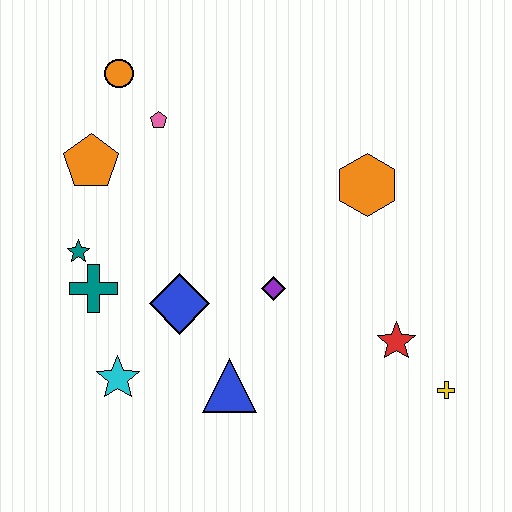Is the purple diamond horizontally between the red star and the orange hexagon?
No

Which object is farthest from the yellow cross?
The orange circle is farthest from the yellow cross.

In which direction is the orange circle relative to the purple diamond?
The orange circle is above the purple diamond.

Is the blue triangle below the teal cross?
Yes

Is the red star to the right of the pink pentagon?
Yes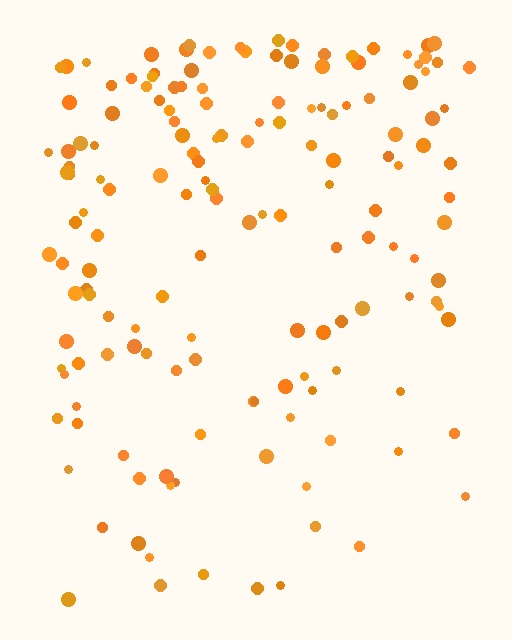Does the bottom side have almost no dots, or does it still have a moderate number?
Still a moderate number, just noticeably fewer than the top.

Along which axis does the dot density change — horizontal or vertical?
Vertical.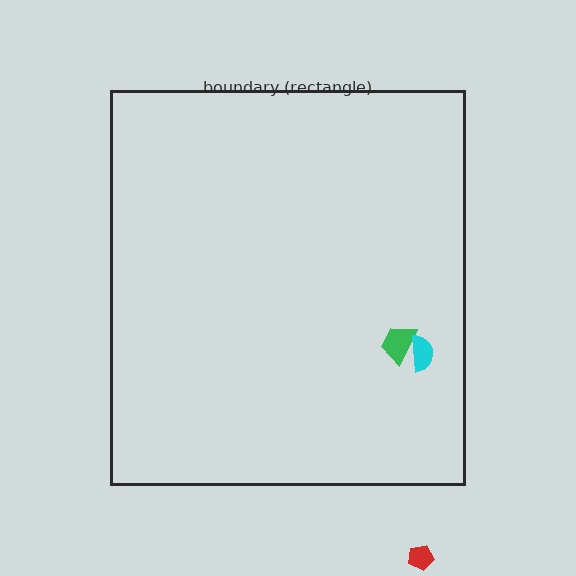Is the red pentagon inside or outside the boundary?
Outside.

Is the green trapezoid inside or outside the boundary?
Inside.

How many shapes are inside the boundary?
2 inside, 1 outside.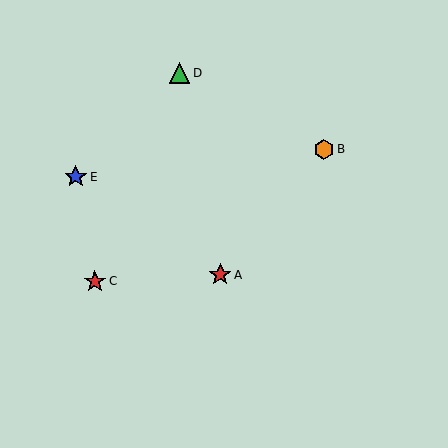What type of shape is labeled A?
Shape A is a red star.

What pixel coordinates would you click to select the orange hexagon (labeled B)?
Click at (324, 149) to select the orange hexagon B.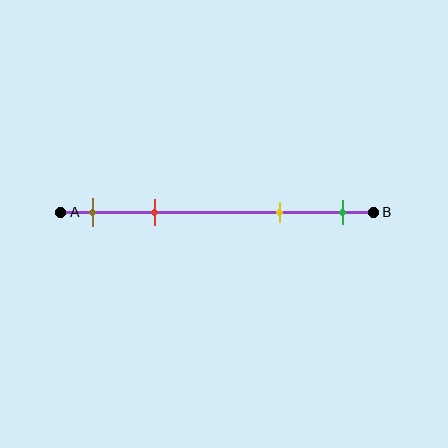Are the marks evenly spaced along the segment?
No, the marks are not evenly spaced.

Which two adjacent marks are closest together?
The brown and red marks are the closest adjacent pair.